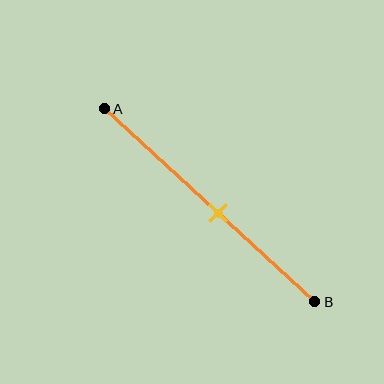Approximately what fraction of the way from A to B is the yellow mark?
The yellow mark is approximately 55% of the way from A to B.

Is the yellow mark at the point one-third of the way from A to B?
No, the mark is at about 55% from A, not at the 33% one-third point.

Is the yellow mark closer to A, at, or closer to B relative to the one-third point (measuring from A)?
The yellow mark is closer to point B than the one-third point of segment AB.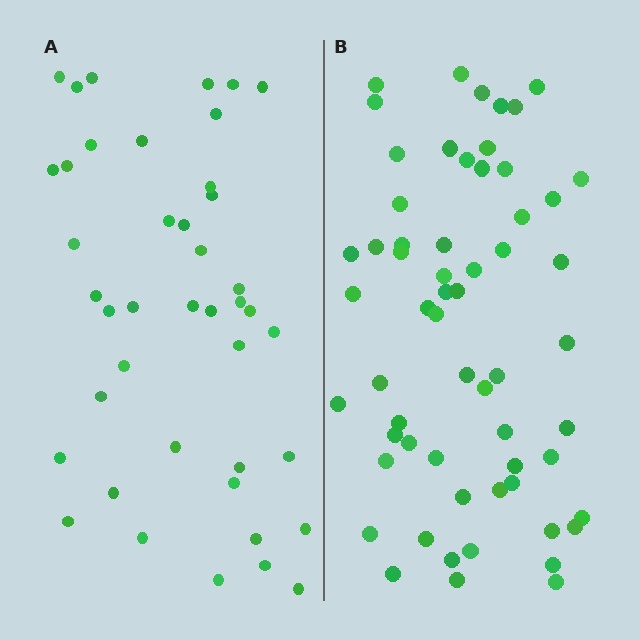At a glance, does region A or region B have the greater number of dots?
Region B (the right region) has more dots.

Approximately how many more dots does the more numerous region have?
Region B has approximately 20 more dots than region A.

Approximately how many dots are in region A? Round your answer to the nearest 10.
About 40 dots. (The exact count is 42, which rounds to 40.)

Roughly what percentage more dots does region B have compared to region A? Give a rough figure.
About 45% more.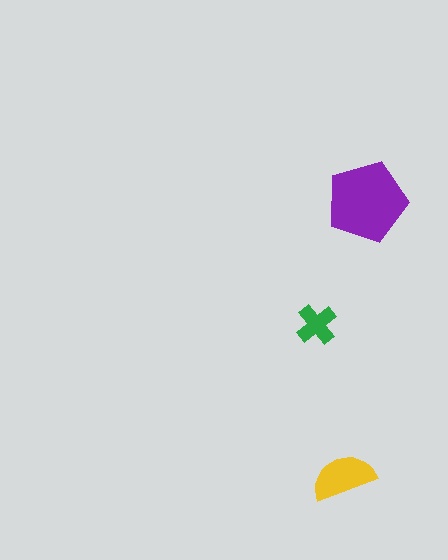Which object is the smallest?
The green cross.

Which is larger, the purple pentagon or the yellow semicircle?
The purple pentagon.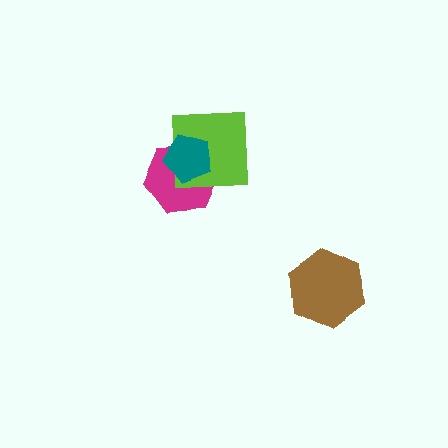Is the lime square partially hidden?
Yes, it is partially covered by another shape.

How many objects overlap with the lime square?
2 objects overlap with the lime square.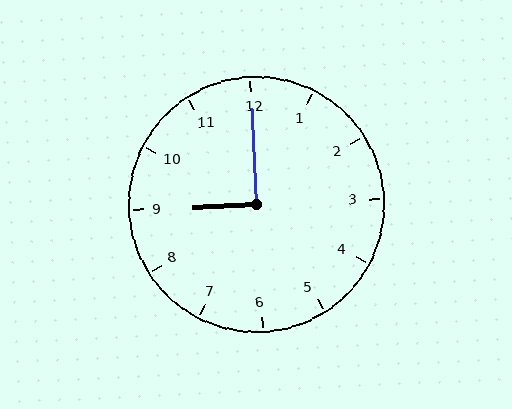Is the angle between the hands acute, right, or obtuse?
It is right.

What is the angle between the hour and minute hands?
Approximately 90 degrees.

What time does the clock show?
9:00.